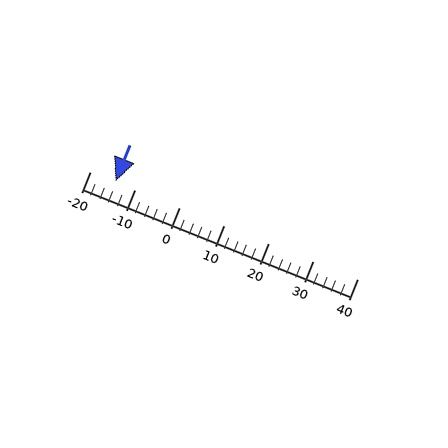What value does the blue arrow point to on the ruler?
The blue arrow points to approximately -14.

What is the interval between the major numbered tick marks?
The major tick marks are spaced 10 units apart.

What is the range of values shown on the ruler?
The ruler shows values from -20 to 40.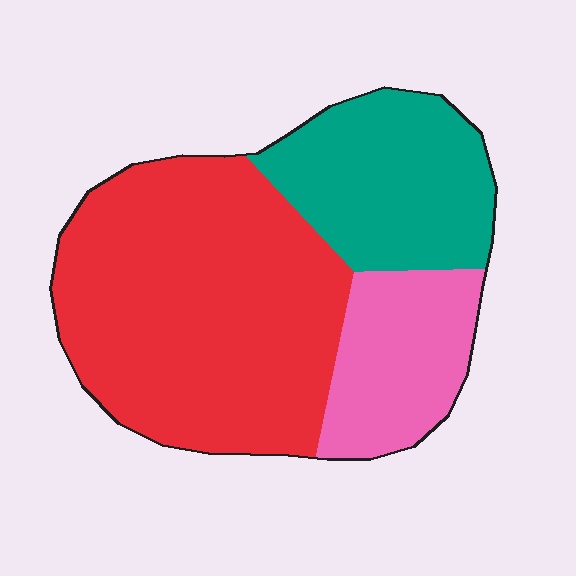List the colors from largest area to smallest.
From largest to smallest: red, teal, pink.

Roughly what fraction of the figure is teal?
Teal covers 26% of the figure.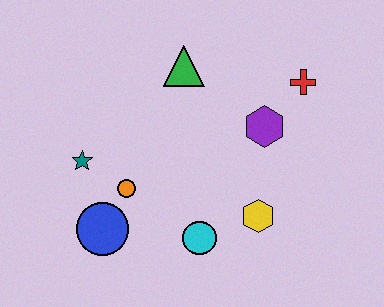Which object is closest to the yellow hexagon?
The cyan circle is closest to the yellow hexagon.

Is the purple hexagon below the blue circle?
No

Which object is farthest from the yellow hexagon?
The teal star is farthest from the yellow hexagon.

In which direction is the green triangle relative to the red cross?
The green triangle is to the left of the red cross.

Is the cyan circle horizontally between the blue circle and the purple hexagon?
Yes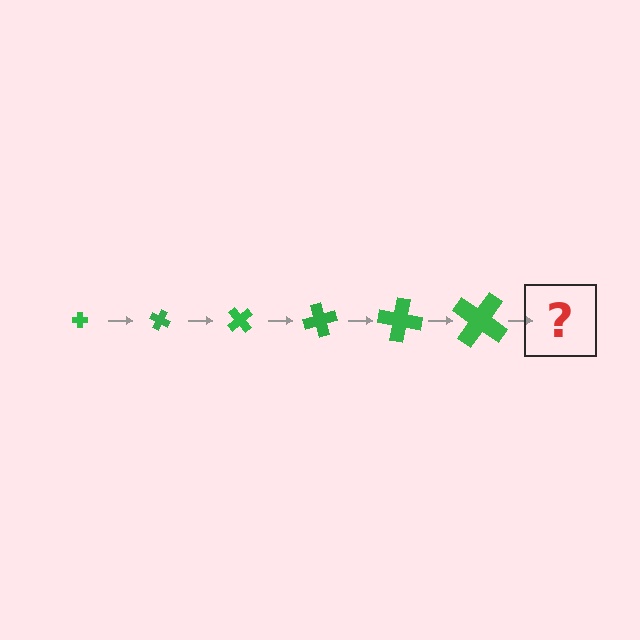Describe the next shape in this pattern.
It should be a cross, larger than the previous one and rotated 150 degrees from the start.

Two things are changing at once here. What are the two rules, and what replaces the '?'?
The two rules are that the cross grows larger each step and it rotates 25 degrees each step. The '?' should be a cross, larger than the previous one and rotated 150 degrees from the start.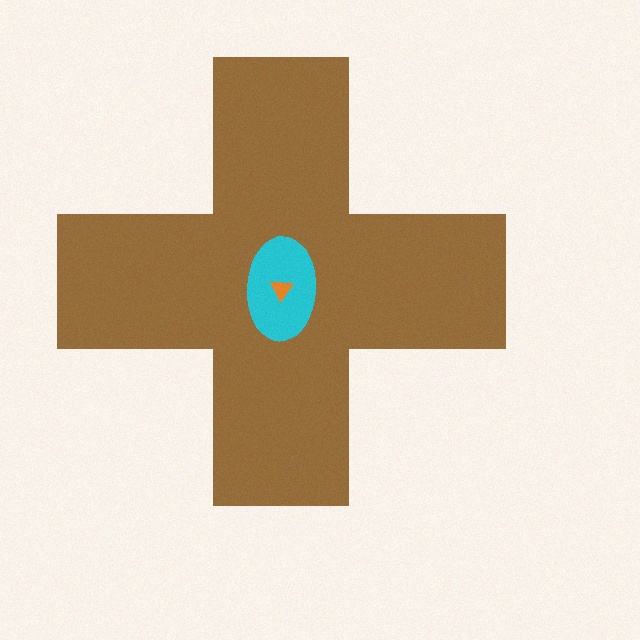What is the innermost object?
The orange triangle.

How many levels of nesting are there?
3.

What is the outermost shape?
The brown cross.